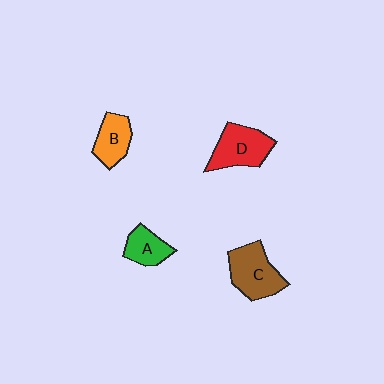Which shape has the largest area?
Shape C (brown).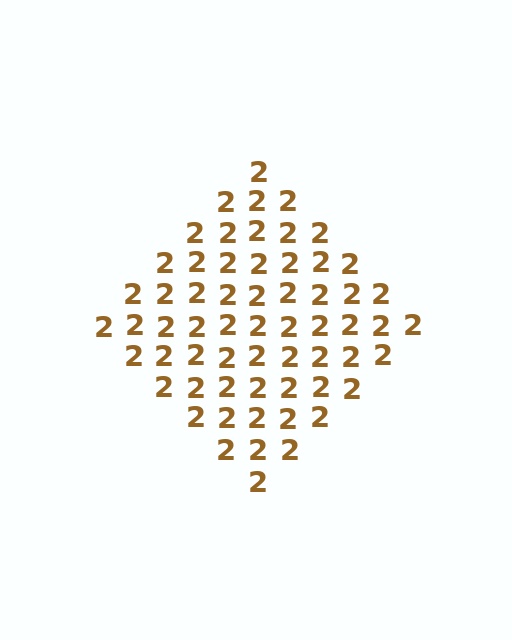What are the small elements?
The small elements are digit 2's.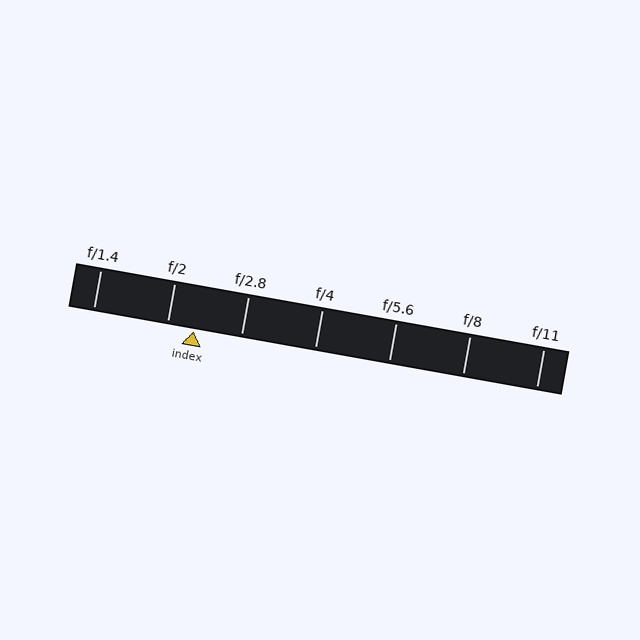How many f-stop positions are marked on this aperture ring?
There are 7 f-stop positions marked.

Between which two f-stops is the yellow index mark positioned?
The index mark is between f/2 and f/2.8.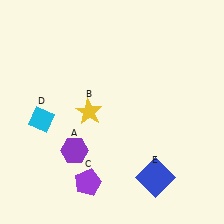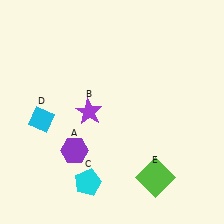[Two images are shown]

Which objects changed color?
B changed from yellow to purple. C changed from purple to cyan. E changed from blue to lime.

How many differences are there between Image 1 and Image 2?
There are 3 differences between the two images.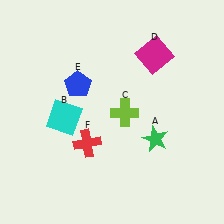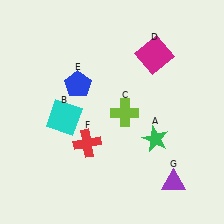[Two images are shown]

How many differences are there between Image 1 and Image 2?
There is 1 difference between the two images.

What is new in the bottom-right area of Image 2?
A purple triangle (G) was added in the bottom-right area of Image 2.